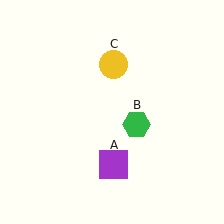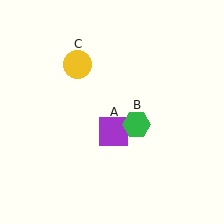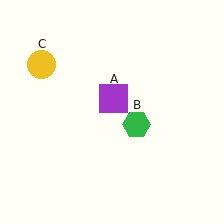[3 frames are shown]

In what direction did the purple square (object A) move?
The purple square (object A) moved up.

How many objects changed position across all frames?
2 objects changed position: purple square (object A), yellow circle (object C).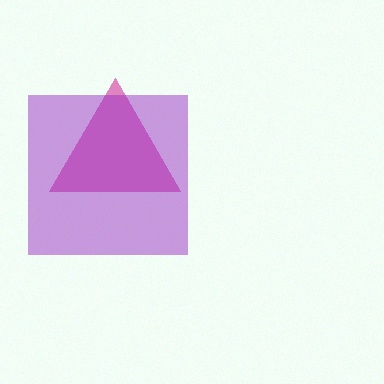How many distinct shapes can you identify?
There are 2 distinct shapes: a magenta triangle, a purple square.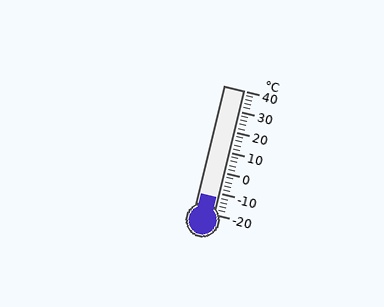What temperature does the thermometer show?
The thermometer shows approximately -12°C.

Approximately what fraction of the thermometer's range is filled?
The thermometer is filled to approximately 15% of its range.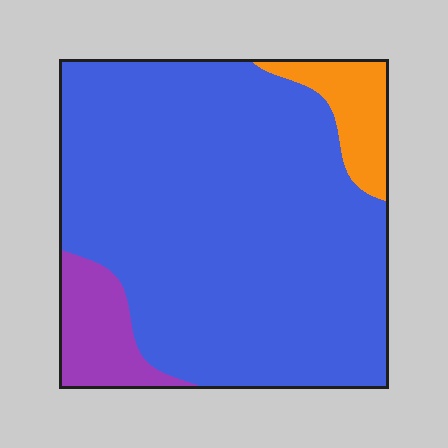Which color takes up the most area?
Blue, at roughly 85%.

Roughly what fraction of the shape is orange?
Orange takes up about one tenth (1/10) of the shape.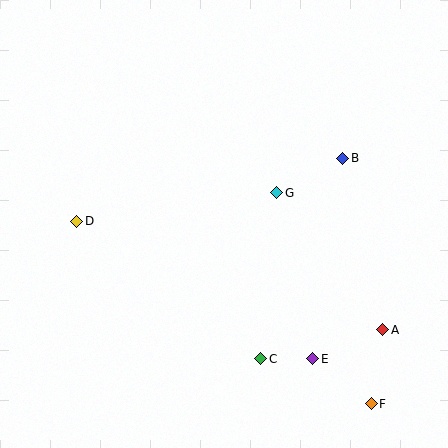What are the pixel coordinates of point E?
Point E is at (313, 359).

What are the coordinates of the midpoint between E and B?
The midpoint between E and B is at (328, 258).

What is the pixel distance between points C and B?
The distance between C and B is 216 pixels.